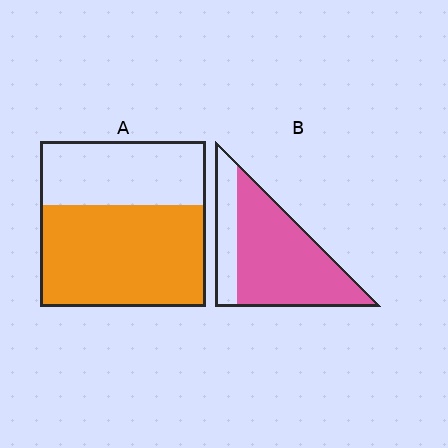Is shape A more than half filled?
Yes.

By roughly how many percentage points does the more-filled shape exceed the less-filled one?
By roughly 15 percentage points (B over A).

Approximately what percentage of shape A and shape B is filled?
A is approximately 60% and B is approximately 75%.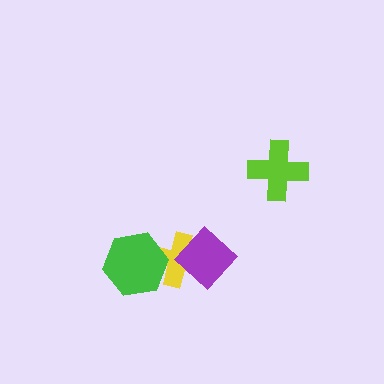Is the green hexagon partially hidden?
No, no other shape covers it.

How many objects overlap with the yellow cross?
2 objects overlap with the yellow cross.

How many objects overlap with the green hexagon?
1 object overlaps with the green hexagon.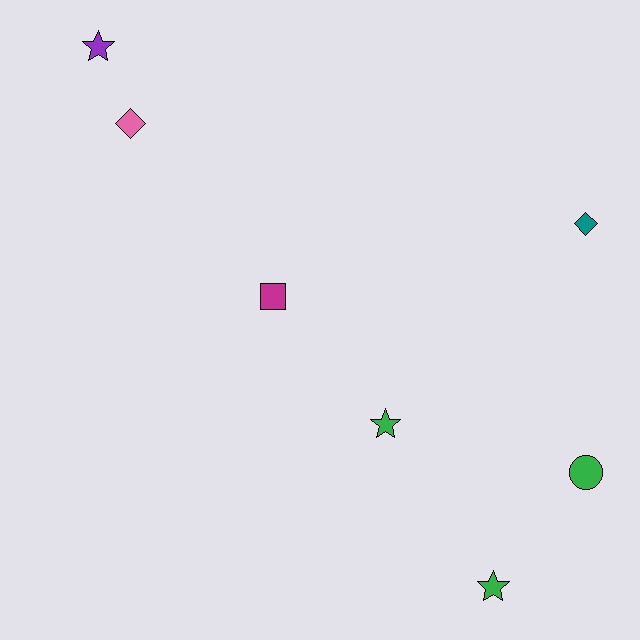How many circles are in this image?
There is 1 circle.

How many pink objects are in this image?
There is 1 pink object.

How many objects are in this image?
There are 7 objects.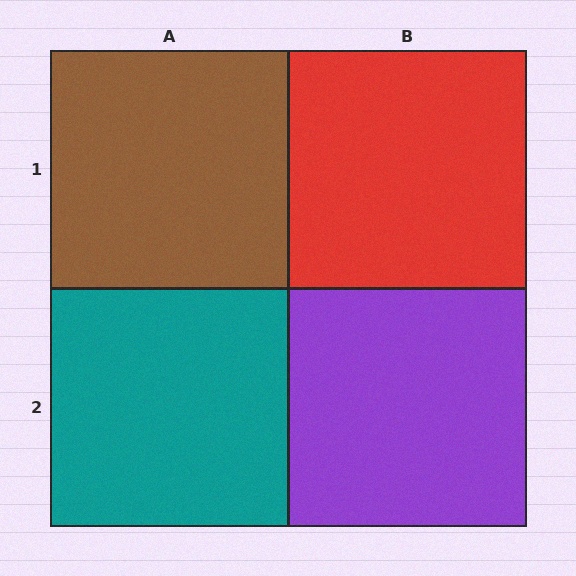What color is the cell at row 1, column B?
Red.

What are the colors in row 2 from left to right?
Teal, purple.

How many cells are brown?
1 cell is brown.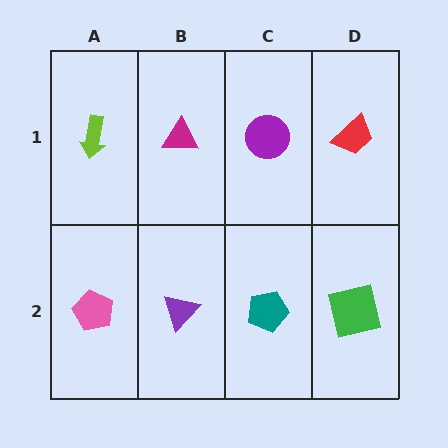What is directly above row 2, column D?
A red trapezoid.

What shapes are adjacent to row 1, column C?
A teal pentagon (row 2, column C), a magenta triangle (row 1, column B), a red trapezoid (row 1, column D).